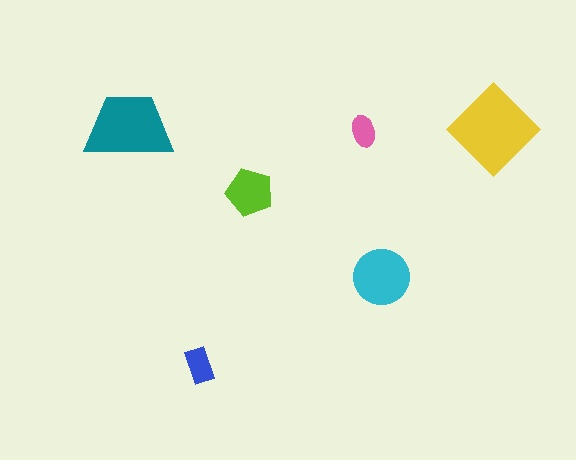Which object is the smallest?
The pink ellipse.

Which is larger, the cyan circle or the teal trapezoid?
The teal trapezoid.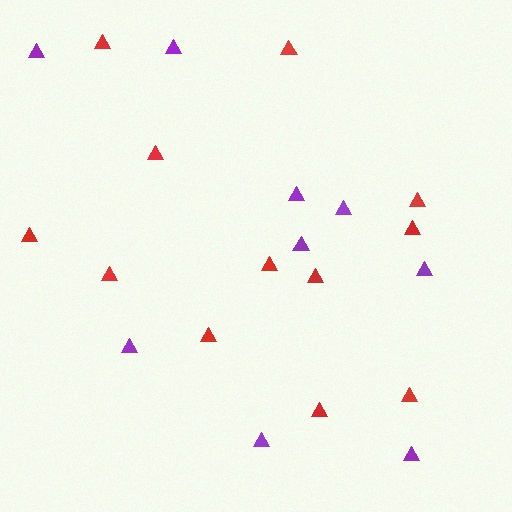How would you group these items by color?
There are 2 groups: one group of red triangles (12) and one group of purple triangles (9).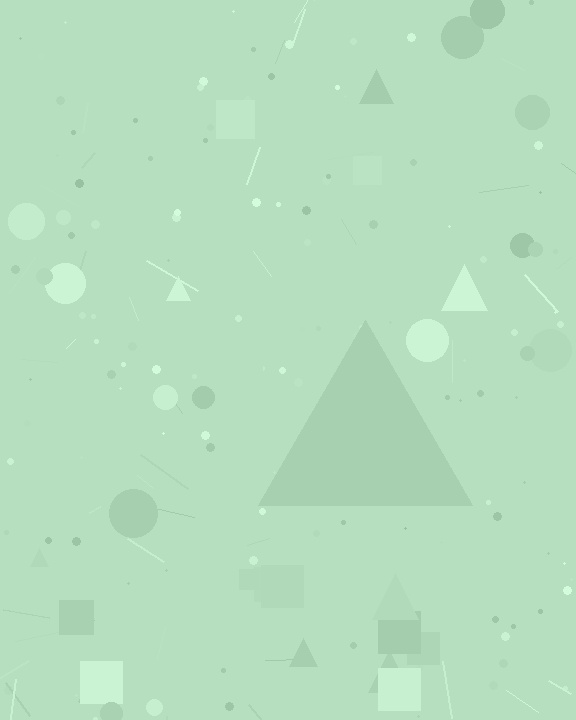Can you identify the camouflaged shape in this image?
The camouflaged shape is a triangle.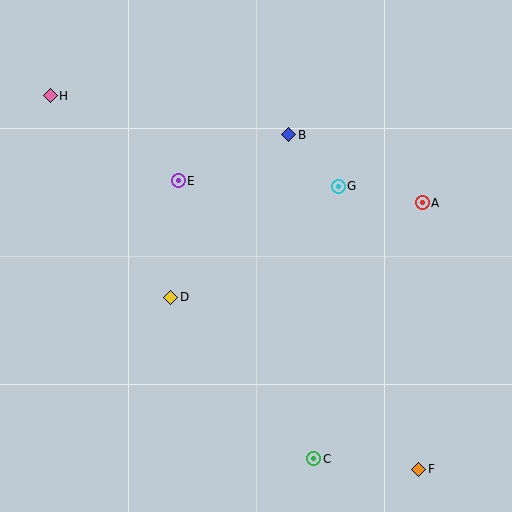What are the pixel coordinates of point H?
Point H is at (50, 96).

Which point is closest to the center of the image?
Point D at (171, 297) is closest to the center.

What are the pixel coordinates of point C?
Point C is at (314, 459).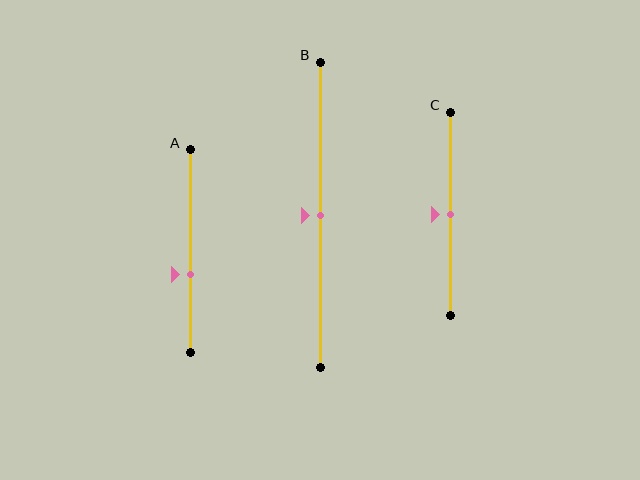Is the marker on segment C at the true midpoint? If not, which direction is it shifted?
Yes, the marker on segment C is at the true midpoint.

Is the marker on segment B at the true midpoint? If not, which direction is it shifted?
Yes, the marker on segment B is at the true midpoint.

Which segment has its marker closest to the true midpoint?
Segment B has its marker closest to the true midpoint.